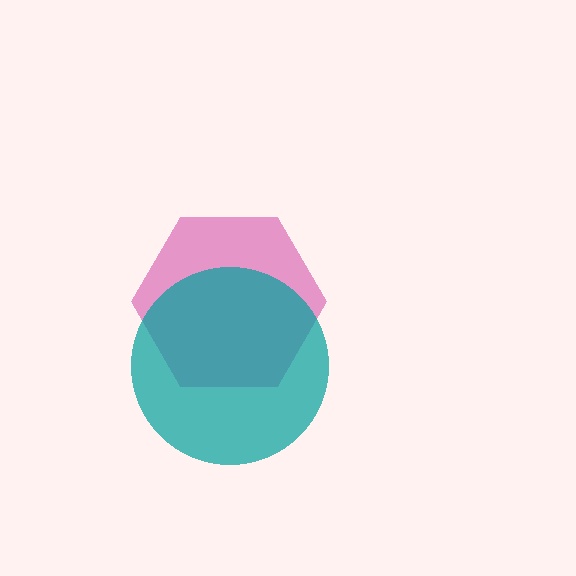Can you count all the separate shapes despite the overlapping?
Yes, there are 2 separate shapes.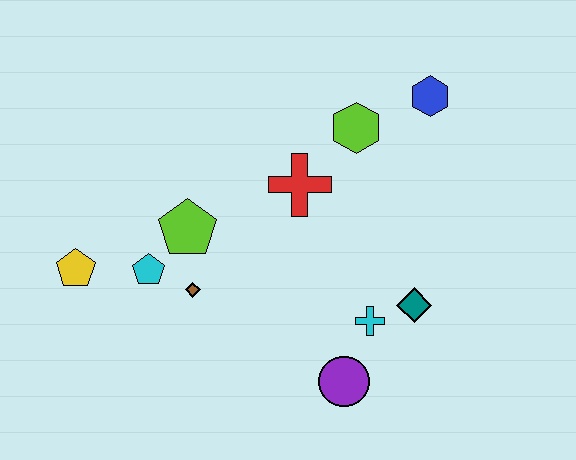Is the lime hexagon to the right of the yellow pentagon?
Yes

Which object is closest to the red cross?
The lime hexagon is closest to the red cross.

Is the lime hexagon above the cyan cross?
Yes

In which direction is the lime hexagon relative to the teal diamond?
The lime hexagon is above the teal diamond.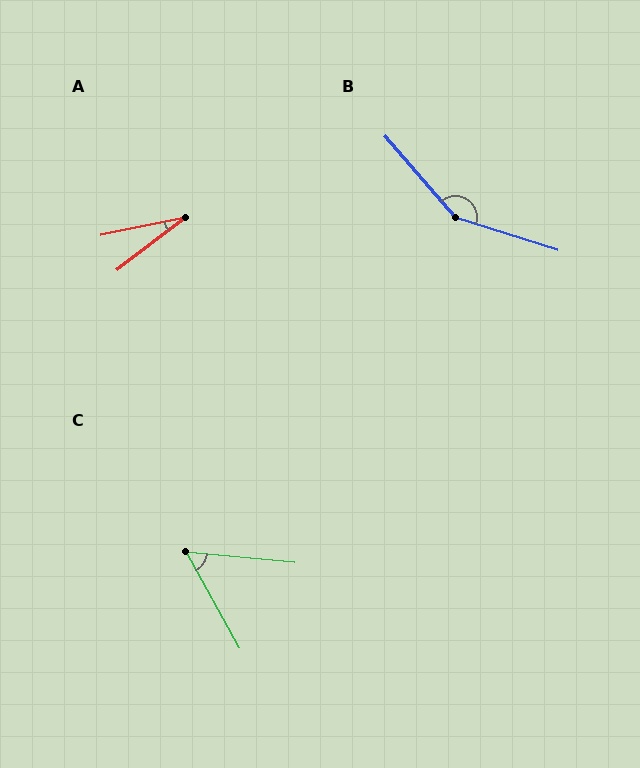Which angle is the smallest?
A, at approximately 26 degrees.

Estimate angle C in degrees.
Approximately 56 degrees.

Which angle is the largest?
B, at approximately 148 degrees.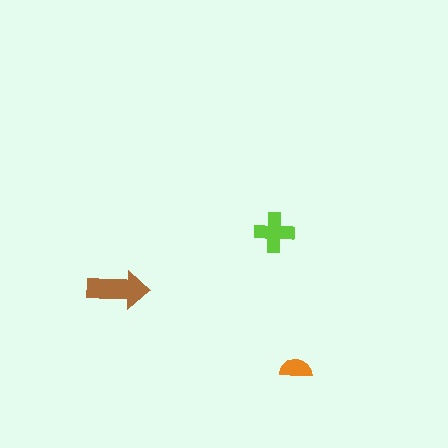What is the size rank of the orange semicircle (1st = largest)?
3rd.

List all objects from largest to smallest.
The brown arrow, the lime cross, the orange semicircle.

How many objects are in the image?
There are 3 objects in the image.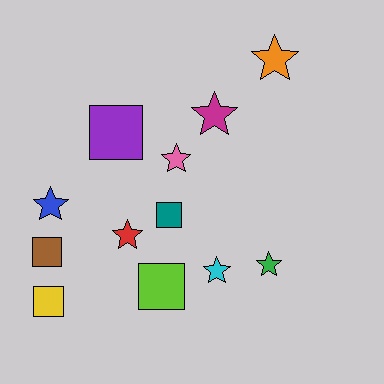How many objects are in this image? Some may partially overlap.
There are 12 objects.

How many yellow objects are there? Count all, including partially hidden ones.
There is 1 yellow object.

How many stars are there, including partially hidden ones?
There are 7 stars.